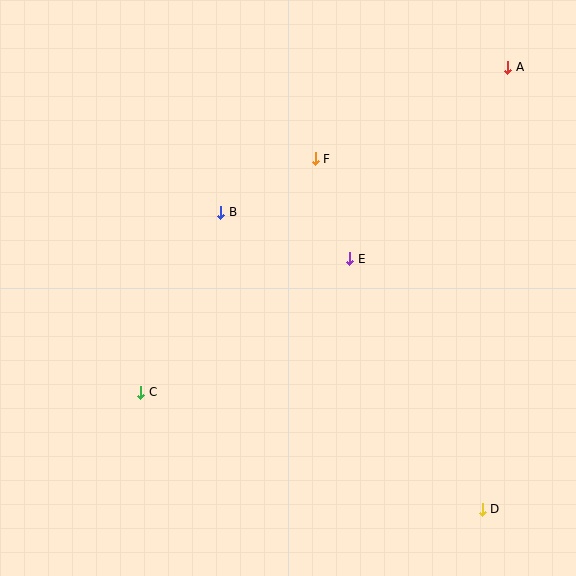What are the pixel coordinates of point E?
Point E is at (350, 259).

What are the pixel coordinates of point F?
Point F is at (315, 159).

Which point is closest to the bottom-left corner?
Point C is closest to the bottom-left corner.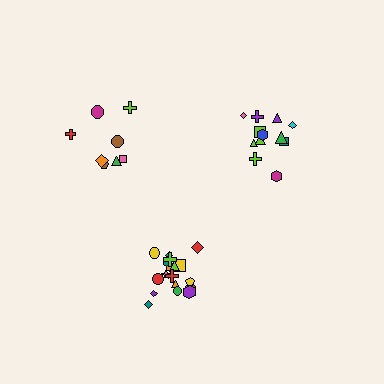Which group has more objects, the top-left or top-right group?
The top-right group.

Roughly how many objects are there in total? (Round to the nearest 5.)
Roughly 40 objects in total.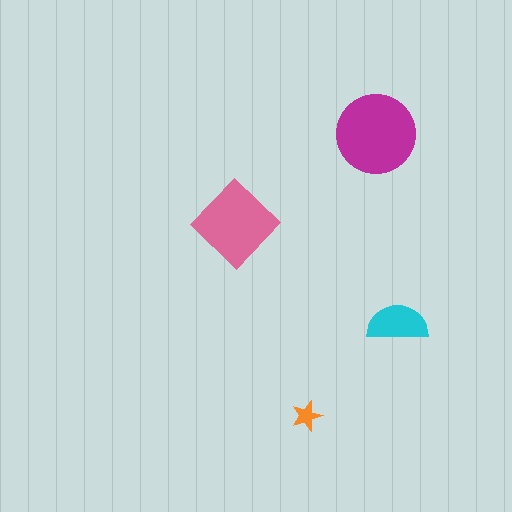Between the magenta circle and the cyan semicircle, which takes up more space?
The magenta circle.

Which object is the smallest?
The orange star.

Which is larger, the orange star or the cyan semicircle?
The cyan semicircle.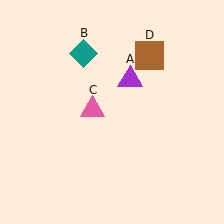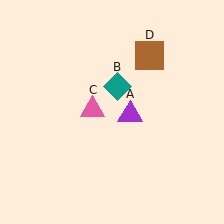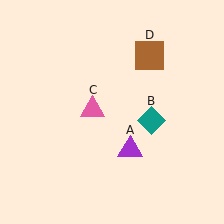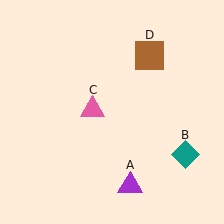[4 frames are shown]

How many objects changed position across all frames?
2 objects changed position: purple triangle (object A), teal diamond (object B).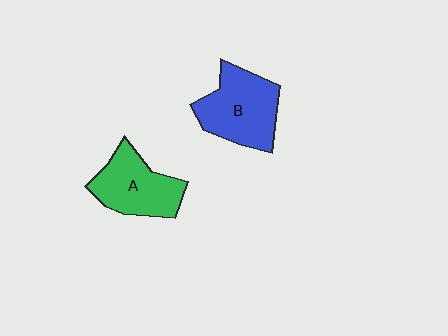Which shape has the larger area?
Shape B (blue).